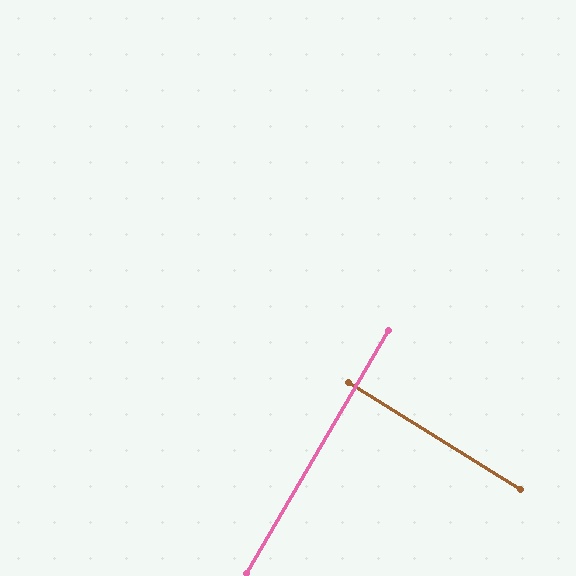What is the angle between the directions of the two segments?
Approximately 88 degrees.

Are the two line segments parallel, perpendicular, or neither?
Perpendicular — they meet at approximately 88°.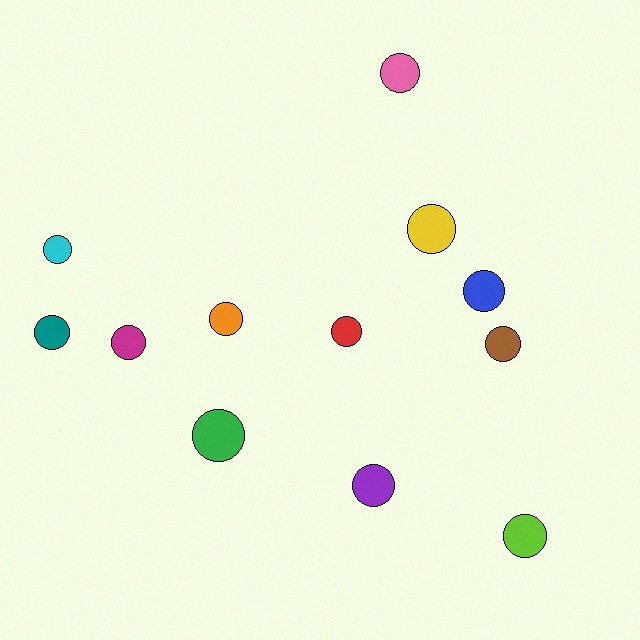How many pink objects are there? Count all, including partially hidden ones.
There is 1 pink object.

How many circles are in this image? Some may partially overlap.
There are 12 circles.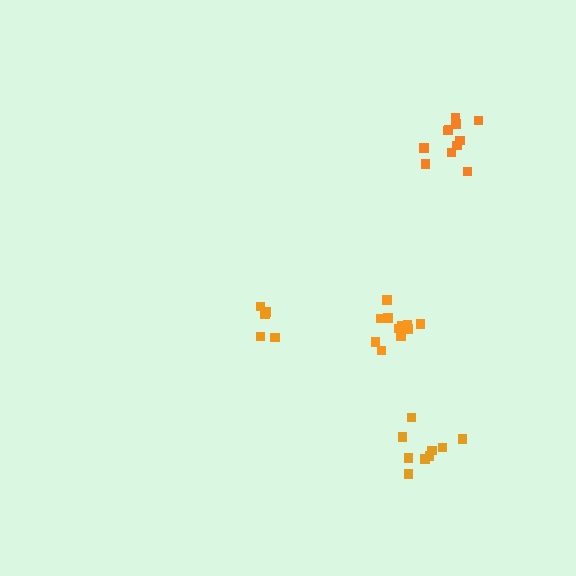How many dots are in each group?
Group 1: 5 dots, Group 2: 11 dots, Group 3: 11 dots, Group 4: 9 dots (36 total).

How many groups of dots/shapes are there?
There are 4 groups.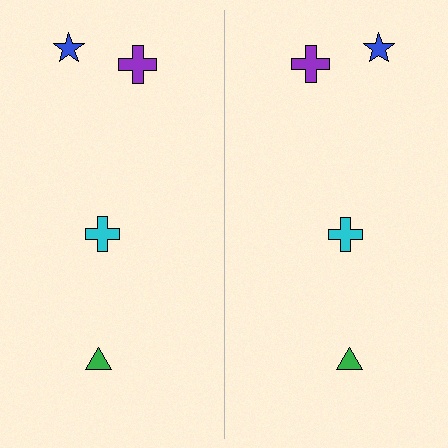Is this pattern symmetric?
Yes, this pattern has bilateral (reflection) symmetry.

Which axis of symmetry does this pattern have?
The pattern has a vertical axis of symmetry running through the center of the image.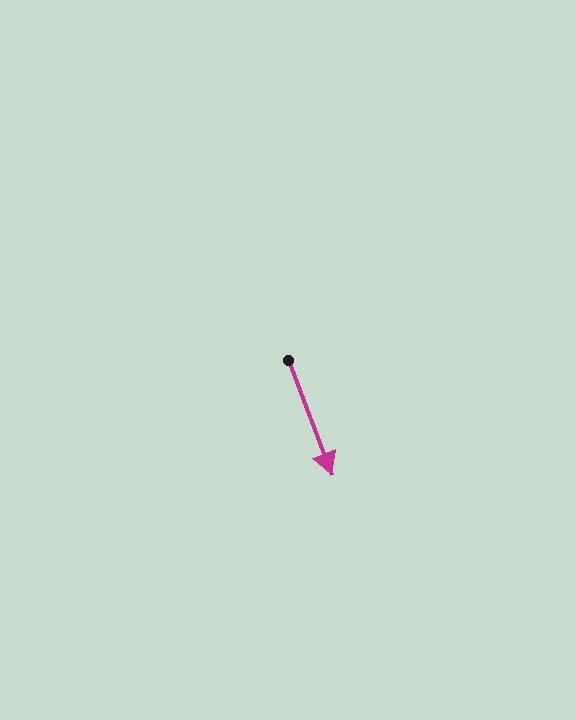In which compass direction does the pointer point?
South.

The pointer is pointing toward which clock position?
Roughly 5 o'clock.